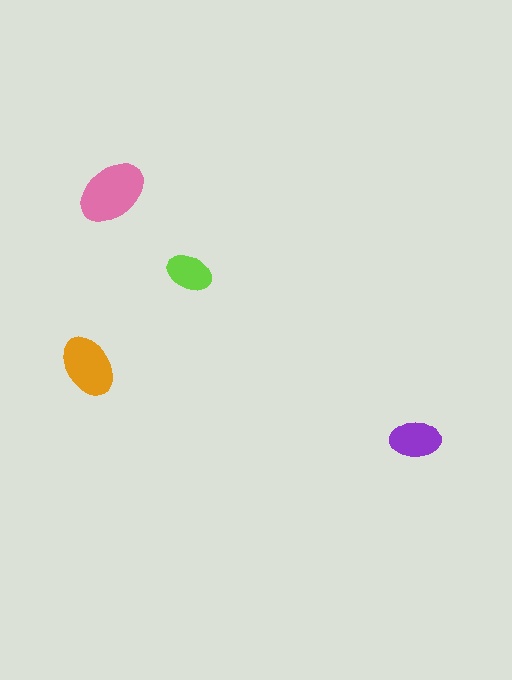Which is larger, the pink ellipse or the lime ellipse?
The pink one.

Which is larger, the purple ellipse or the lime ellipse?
The purple one.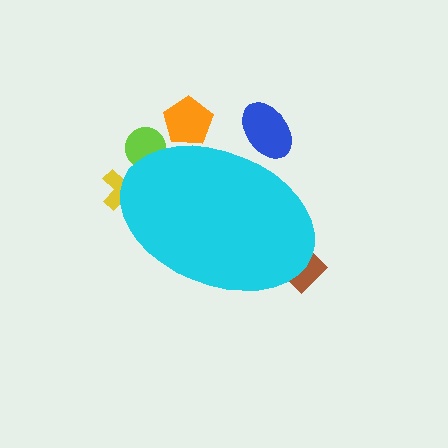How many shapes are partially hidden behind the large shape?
5 shapes are partially hidden.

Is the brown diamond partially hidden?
Yes, the brown diamond is partially hidden behind the cyan ellipse.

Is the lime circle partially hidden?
Yes, the lime circle is partially hidden behind the cyan ellipse.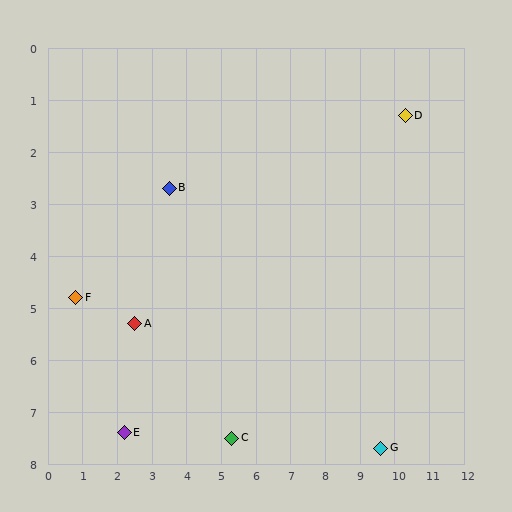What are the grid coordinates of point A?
Point A is at approximately (2.5, 5.3).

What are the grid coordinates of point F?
Point F is at approximately (0.8, 4.8).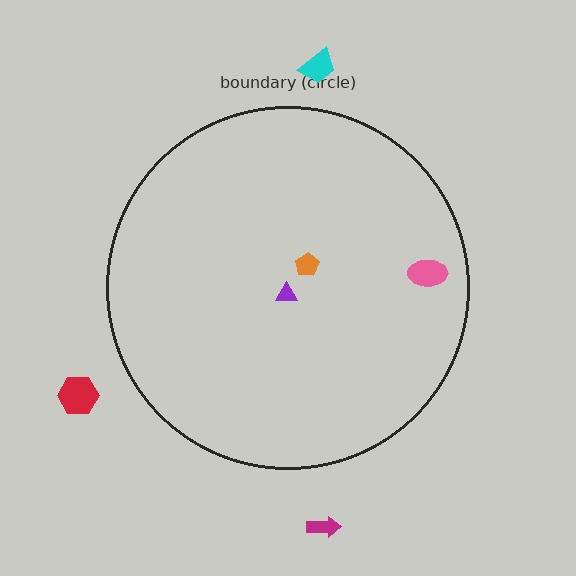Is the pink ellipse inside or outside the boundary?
Inside.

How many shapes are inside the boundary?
3 inside, 3 outside.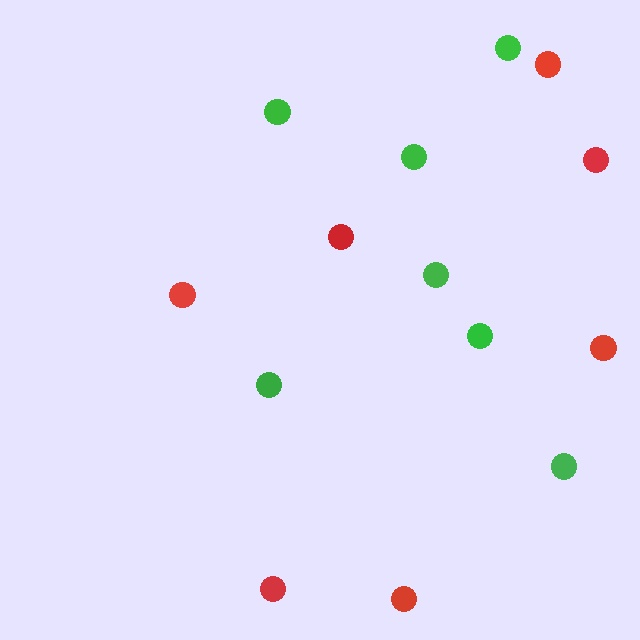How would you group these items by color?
There are 2 groups: one group of green circles (7) and one group of red circles (7).